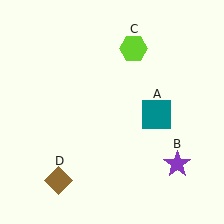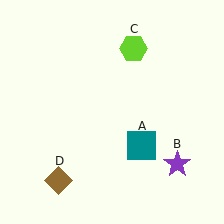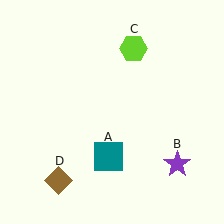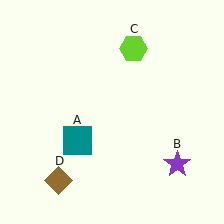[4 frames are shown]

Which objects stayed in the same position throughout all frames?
Purple star (object B) and lime hexagon (object C) and brown diamond (object D) remained stationary.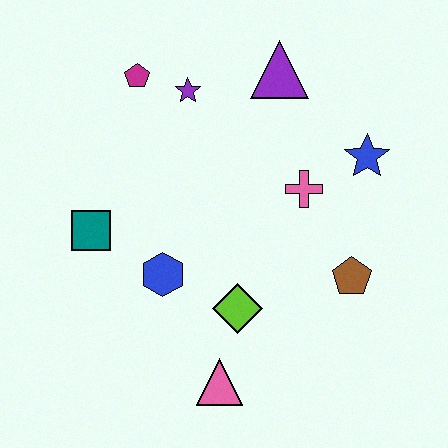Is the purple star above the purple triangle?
No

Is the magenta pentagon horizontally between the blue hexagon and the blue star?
No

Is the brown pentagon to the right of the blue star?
No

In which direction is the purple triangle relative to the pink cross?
The purple triangle is above the pink cross.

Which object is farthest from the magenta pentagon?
The pink triangle is farthest from the magenta pentagon.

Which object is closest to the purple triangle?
The purple star is closest to the purple triangle.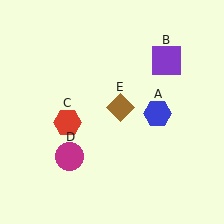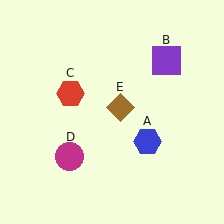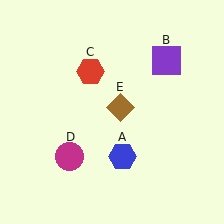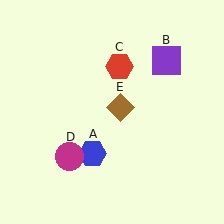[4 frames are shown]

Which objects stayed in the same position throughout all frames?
Purple square (object B) and magenta circle (object D) and brown diamond (object E) remained stationary.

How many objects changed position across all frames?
2 objects changed position: blue hexagon (object A), red hexagon (object C).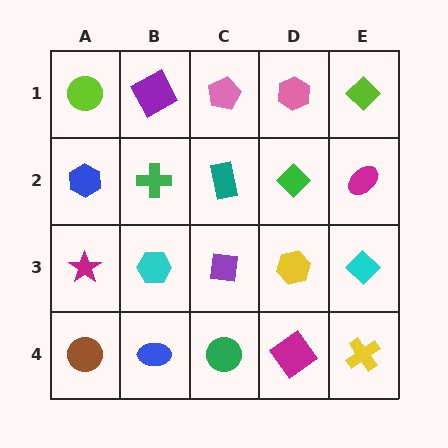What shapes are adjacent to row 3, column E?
A magenta ellipse (row 2, column E), a yellow cross (row 4, column E), a yellow hexagon (row 3, column D).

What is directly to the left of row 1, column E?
A pink hexagon.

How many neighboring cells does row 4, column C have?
3.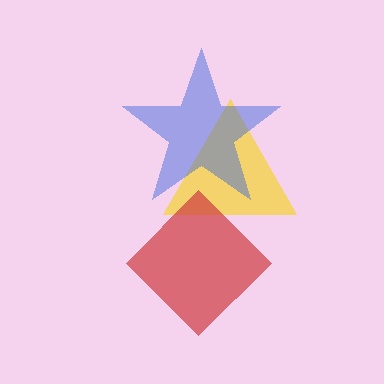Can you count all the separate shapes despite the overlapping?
Yes, there are 3 separate shapes.